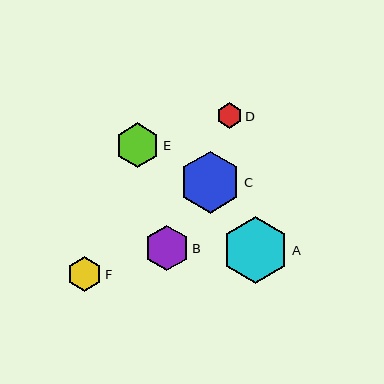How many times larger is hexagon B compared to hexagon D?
Hexagon B is approximately 1.8 times the size of hexagon D.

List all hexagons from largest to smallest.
From largest to smallest: A, C, B, E, F, D.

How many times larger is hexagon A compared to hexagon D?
Hexagon A is approximately 2.7 times the size of hexagon D.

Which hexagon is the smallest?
Hexagon D is the smallest with a size of approximately 25 pixels.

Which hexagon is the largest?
Hexagon A is the largest with a size of approximately 67 pixels.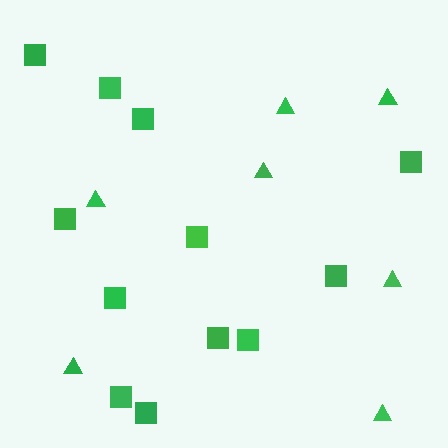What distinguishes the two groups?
There are 2 groups: one group of squares (12) and one group of triangles (7).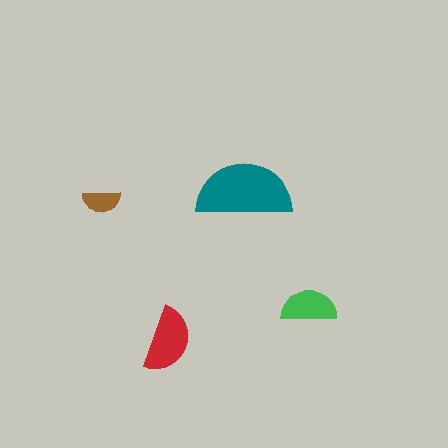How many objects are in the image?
There are 4 objects in the image.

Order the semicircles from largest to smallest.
the teal one, the red one, the green one, the brown one.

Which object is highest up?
The teal semicircle is topmost.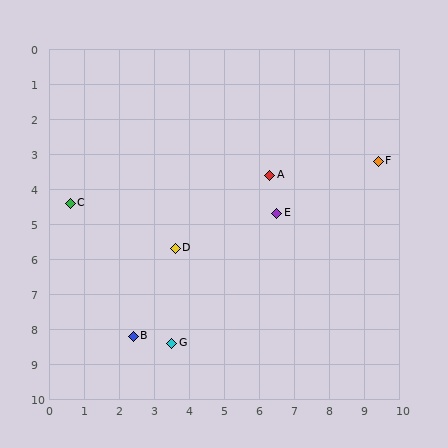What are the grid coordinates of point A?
Point A is at approximately (6.3, 3.6).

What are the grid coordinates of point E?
Point E is at approximately (6.5, 4.7).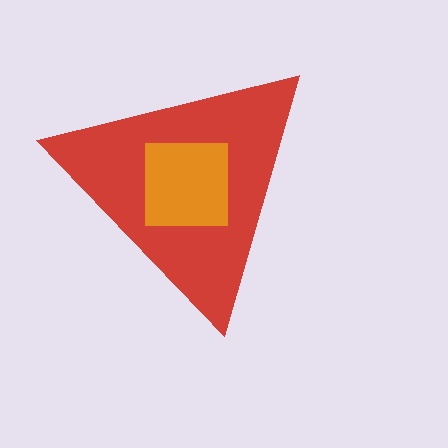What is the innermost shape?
The orange square.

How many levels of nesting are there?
2.